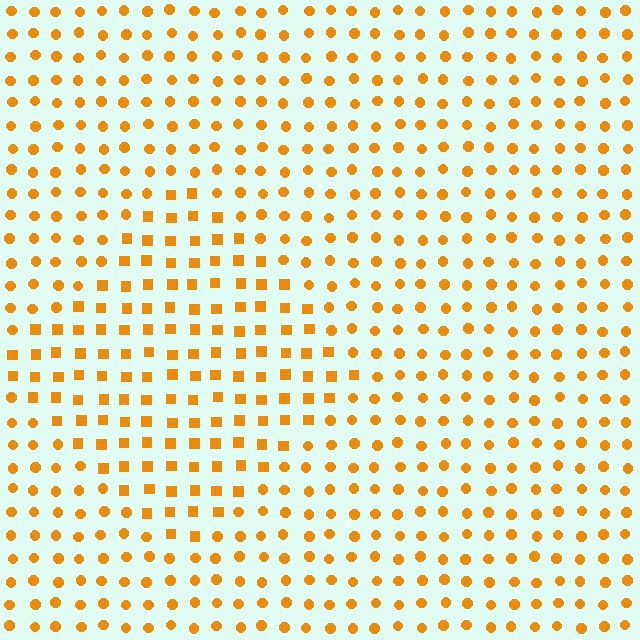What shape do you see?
I see a diamond.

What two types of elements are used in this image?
The image uses squares inside the diamond region and circles outside it.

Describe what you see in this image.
The image is filled with small orange elements arranged in a uniform grid. A diamond-shaped region contains squares, while the surrounding area contains circles. The boundary is defined purely by the change in element shape.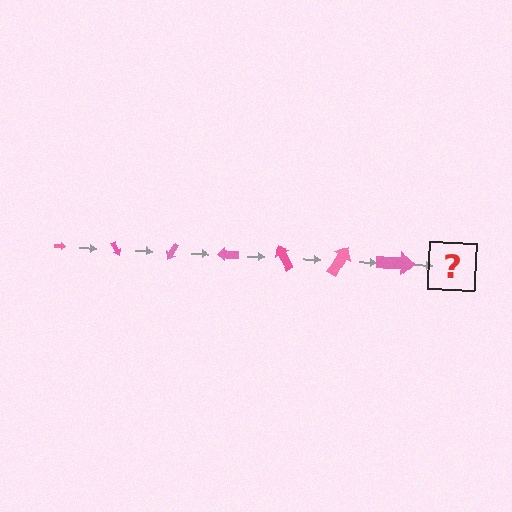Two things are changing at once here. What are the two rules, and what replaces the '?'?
The two rules are that the arrow grows larger each step and it rotates 60 degrees each step. The '?' should be an arrow, larger than the previous one and rotated 420 degrees from the start.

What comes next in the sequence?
The next element should be an arrow, larger than the previous one and rotated 420 degrees from the start.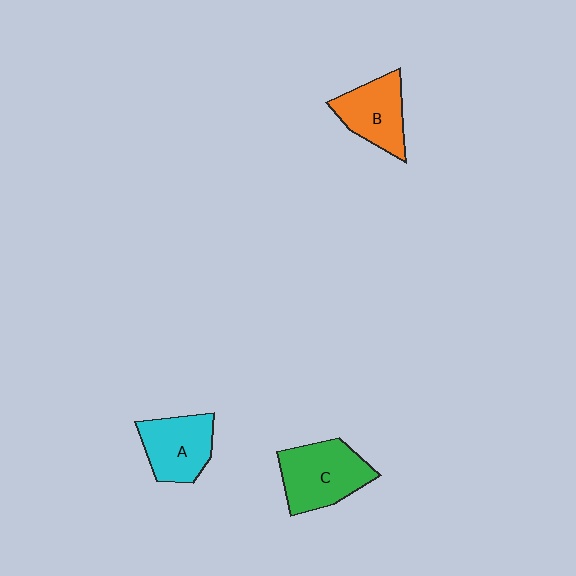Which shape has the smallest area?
Shape B (orange).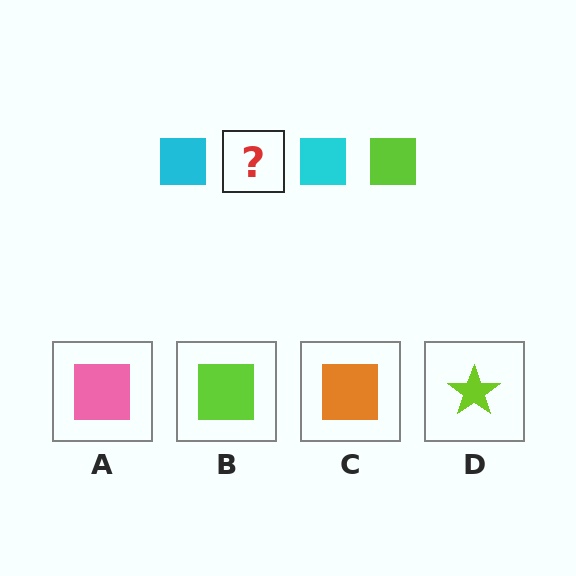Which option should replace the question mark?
Option B.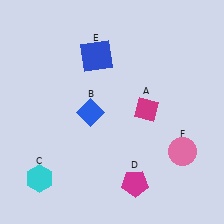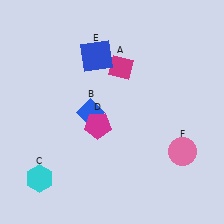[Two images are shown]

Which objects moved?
The objects that moved are: the magenta diamond (A), the magenta pentagon (D).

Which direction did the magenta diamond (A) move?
The magenta diamond (A) moved up.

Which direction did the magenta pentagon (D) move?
The magenta pentagon (D) moved up.